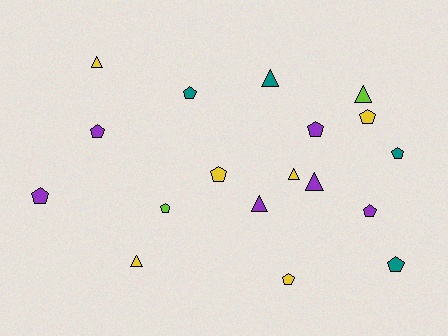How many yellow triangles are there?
There are 3 yellow triangles.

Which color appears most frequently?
Purple, with 6 objects.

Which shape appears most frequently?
Pentagon, with 11 objects.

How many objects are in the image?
There are 18 objects.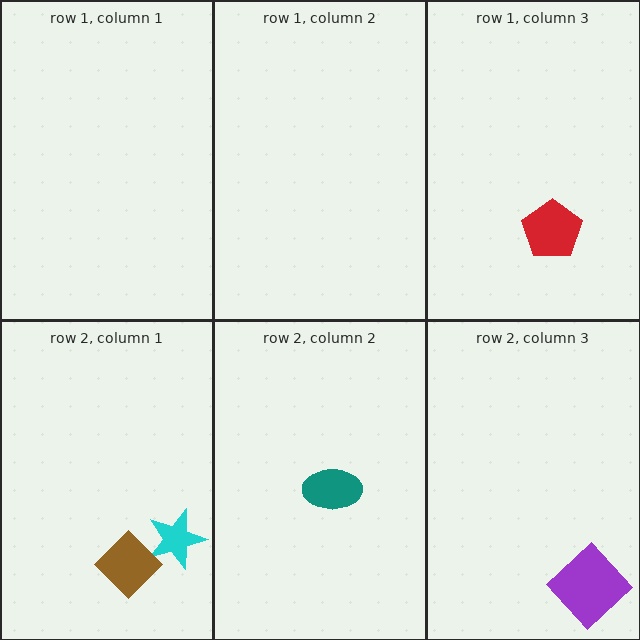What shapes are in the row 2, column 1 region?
The cyan star, the brown diamond.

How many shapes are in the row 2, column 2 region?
1.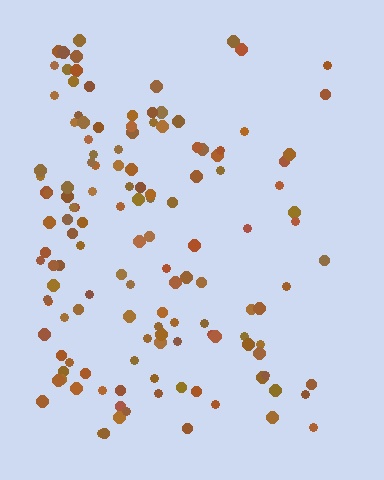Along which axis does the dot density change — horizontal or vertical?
Horizontal.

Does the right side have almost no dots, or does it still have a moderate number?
Still a moderate number, just noticeably fewer than the left.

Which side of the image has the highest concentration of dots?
The left.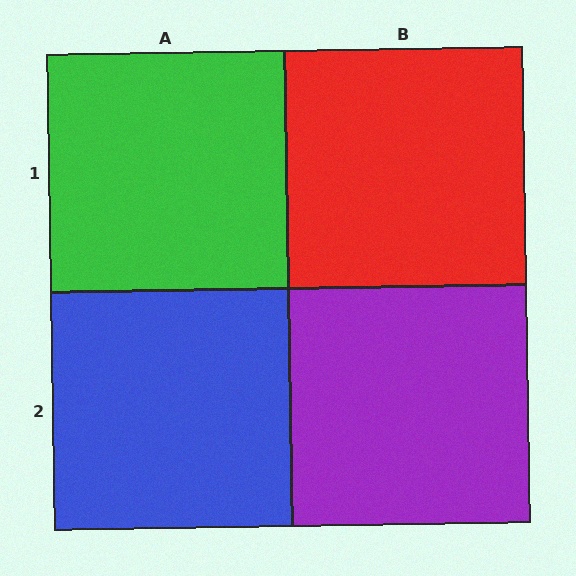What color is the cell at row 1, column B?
Red.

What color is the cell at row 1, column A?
Green.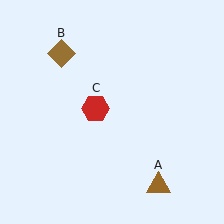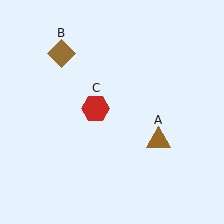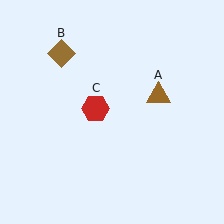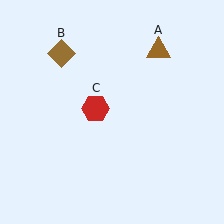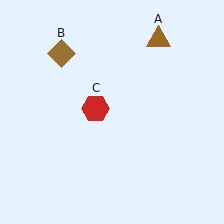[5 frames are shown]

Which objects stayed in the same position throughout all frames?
Brown diamond (object B) and red hexagon (object C) remained stationary.